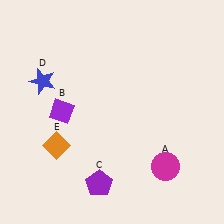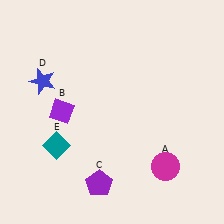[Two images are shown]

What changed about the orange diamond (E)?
In Image 1, E is orange. In Image 2, it changed to teal.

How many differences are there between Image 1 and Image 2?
There is 1 difference between the two images.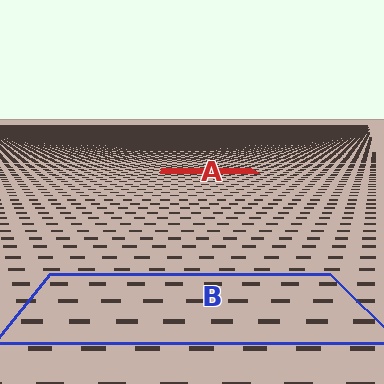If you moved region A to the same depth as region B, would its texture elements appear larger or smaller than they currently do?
They would appear larger. At a closer depth, the same texture elements are projected at a bigger on-screen size.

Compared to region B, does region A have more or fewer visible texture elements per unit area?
Region A has more texture elements per unit area — they are packed more densely because it is farther away.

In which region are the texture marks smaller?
The texture marks are smaller in region A, because it is farther away.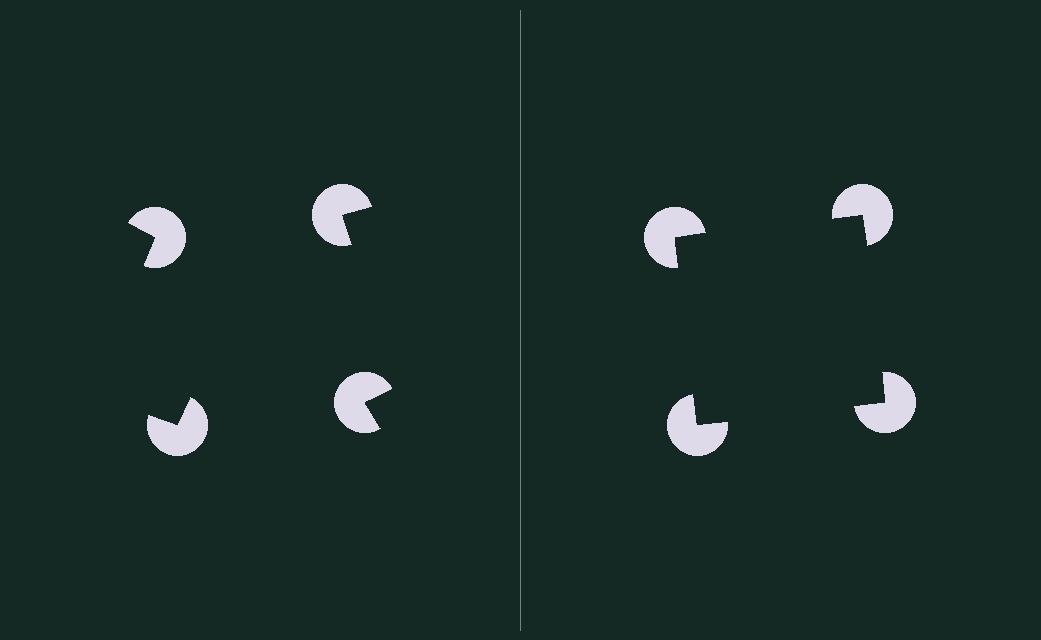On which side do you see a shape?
An illusory square appears on the right side. On the left side the wedge cuts are rotated, so no coherent shape forms.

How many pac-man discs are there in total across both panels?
8 — 4 on each side.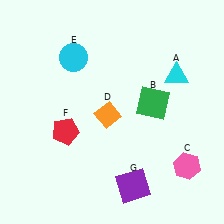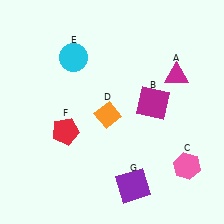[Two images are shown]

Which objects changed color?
A changed from cyan to magenta. B changed from green to magenta.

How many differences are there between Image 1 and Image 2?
There are 2 differences between the two images.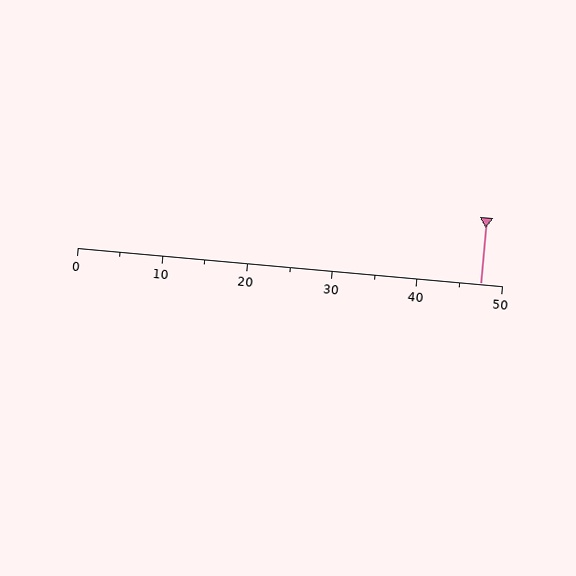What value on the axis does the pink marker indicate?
The marker indicates approximately 47.5.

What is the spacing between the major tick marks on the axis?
The major ticks are spaced 10 apart.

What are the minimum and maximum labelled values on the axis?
The axis runs from 0 to 50.